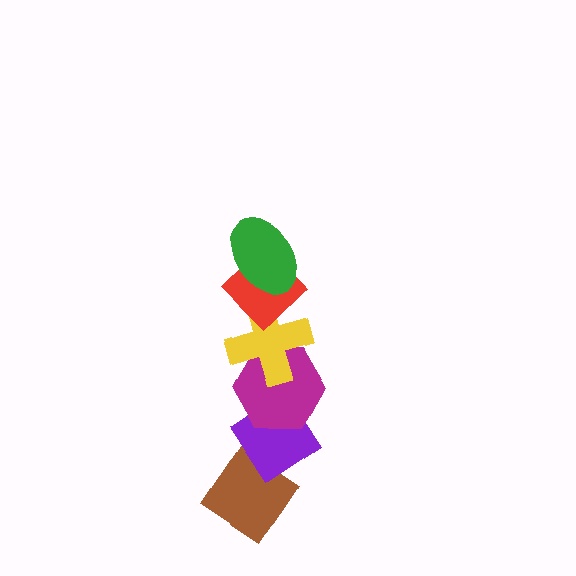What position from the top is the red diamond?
The red diamond is 2nd from the top.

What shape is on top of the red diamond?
The green ellipse is on top of the red diamond.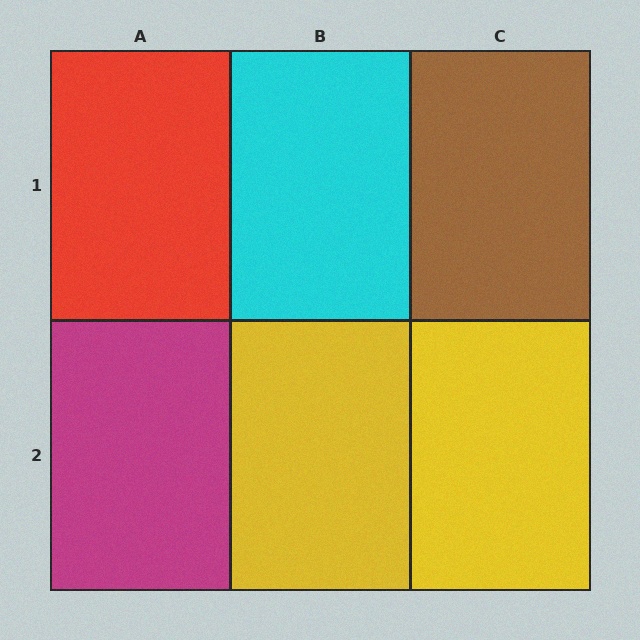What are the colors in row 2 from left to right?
Magenta, yellow, yellow.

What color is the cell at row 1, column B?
Cyan.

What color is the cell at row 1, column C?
Brown.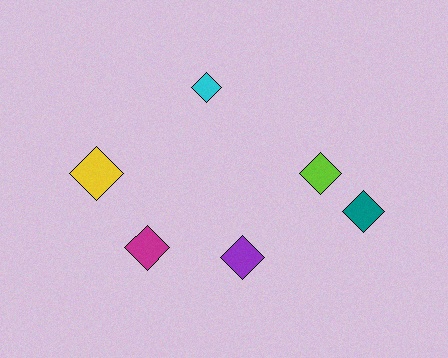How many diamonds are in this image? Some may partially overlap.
There are 6 diamonds.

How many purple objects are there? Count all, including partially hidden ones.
There is 1 purple object.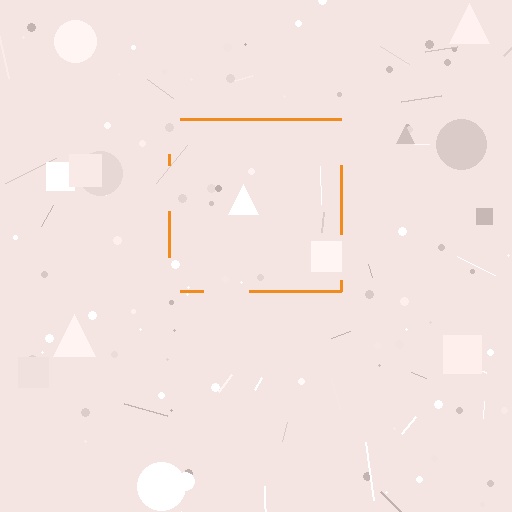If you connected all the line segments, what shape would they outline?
They would outline a square.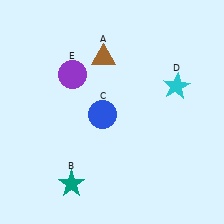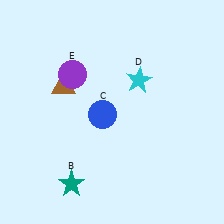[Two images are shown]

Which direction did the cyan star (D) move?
The cyan star (D) moved left.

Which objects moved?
The objects that moved are: the brown triangle (A), the cyan star (D).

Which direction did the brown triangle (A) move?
The brown triangle (A) moved left.